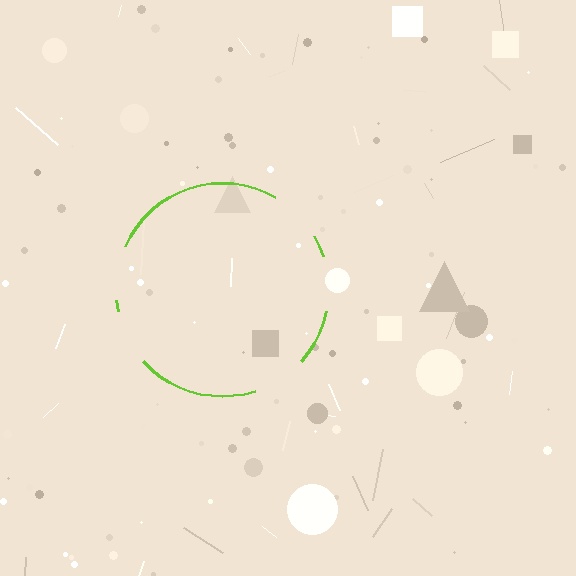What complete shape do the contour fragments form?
The contour fragments form a circle.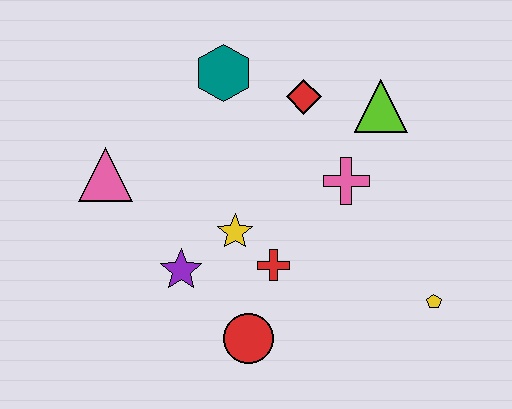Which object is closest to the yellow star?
The red cross is closest to the yellow star.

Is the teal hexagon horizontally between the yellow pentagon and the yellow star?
No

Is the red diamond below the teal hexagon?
Yes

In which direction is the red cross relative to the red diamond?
The red cross is below the red diamond.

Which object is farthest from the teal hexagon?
The yellow pentagon is farthest from the teal hexagon.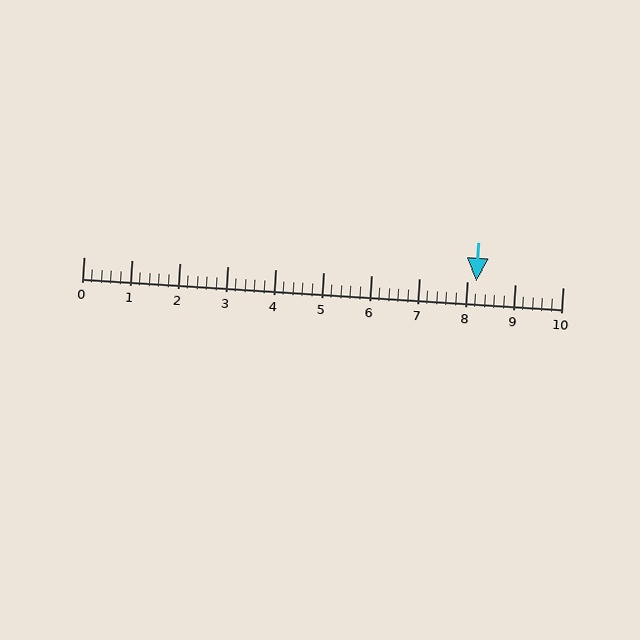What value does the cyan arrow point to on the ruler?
The cyan arrow points to approximately 8.2.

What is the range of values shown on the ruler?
The ruler shows values from 0 to 10.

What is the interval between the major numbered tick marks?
The major tick marks are spaced 1 units apart.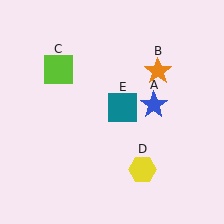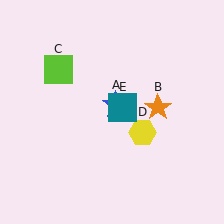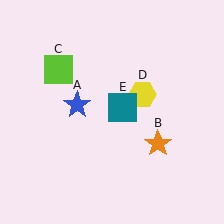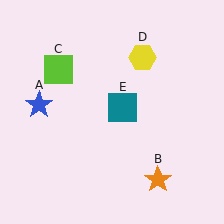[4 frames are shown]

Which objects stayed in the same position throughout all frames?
Lime square (object C) and teal square (object E) remained stationary.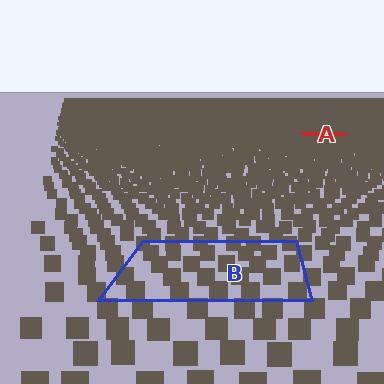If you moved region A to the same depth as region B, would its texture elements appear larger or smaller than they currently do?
They would appear larger. At a closer depth, the same texture elements are projected at a bigger on-screen size.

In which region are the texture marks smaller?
The texture marks are smaller in region A, because it is farther away.